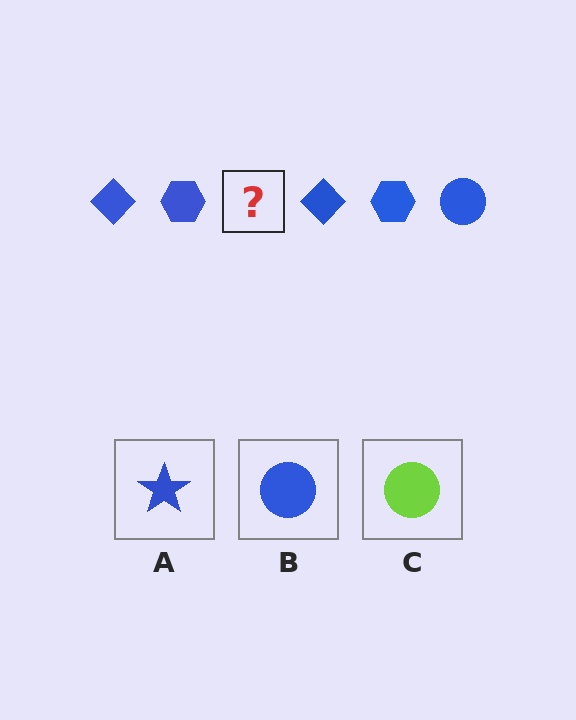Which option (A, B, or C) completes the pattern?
B.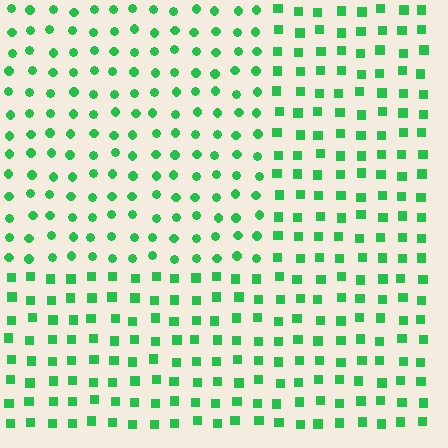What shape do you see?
I see a rectangle.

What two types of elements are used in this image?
The image uses circles inside the rectangle region and squares outside it.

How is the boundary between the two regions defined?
The boundary is defined by a change in element shape: circles inside vs. squares outside. All elements share the same color and spacing.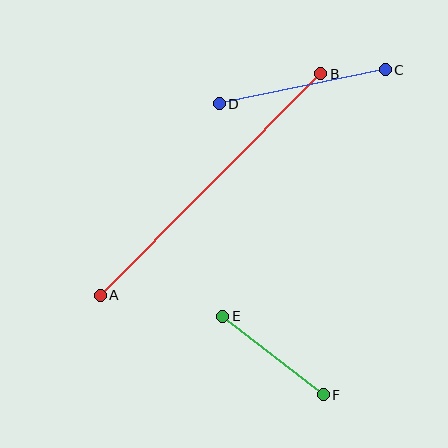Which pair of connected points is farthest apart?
Points A and B are farthest apart.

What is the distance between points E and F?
The distance is approximately 128 pixels.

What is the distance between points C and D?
The distance is approximately 169 pixels.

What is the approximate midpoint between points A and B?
The midpoint is at approximately (210, 184) pixels.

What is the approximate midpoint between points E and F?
The midpoint is at approximately (273, 355) pixels.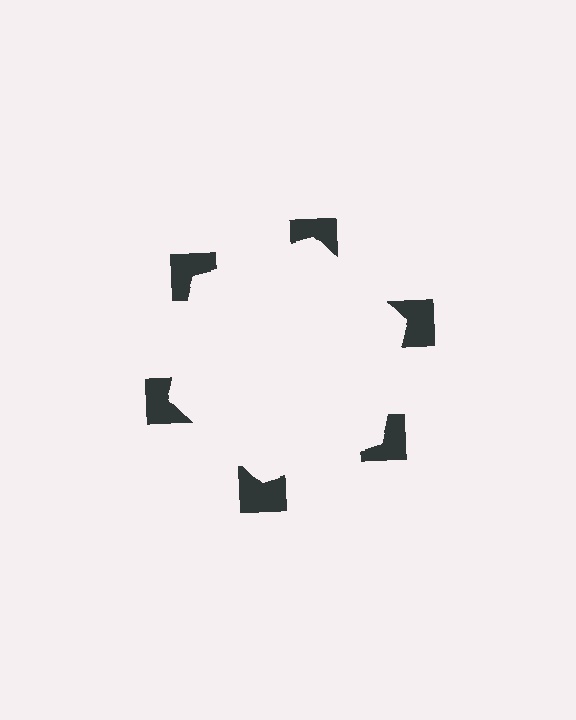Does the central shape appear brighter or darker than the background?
It typically appears slightly brighter than the background, even though no actual brightness change is drawn.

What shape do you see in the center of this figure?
An illusory hexagon — its edges are inferred from the aligned wedge cuts in the notched squares, not physically drawn.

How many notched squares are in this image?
There are 6 — one at each vertex of the illusory hexagon.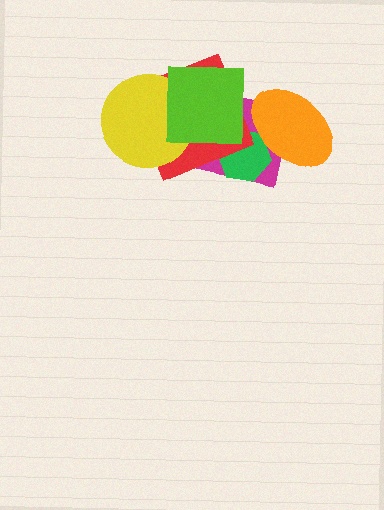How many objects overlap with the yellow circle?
2 objects overlap with the yellow circle.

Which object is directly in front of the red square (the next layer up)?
The yellow circle is directly in front of the red square.